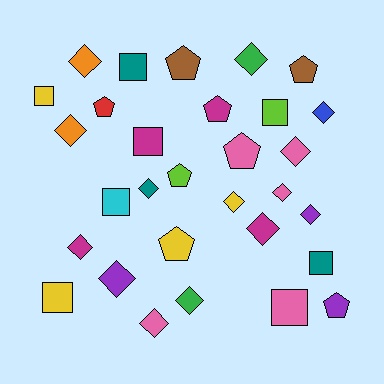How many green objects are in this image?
There are 2 green objects.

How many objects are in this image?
There are 30 objects.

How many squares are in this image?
There are 8 squares.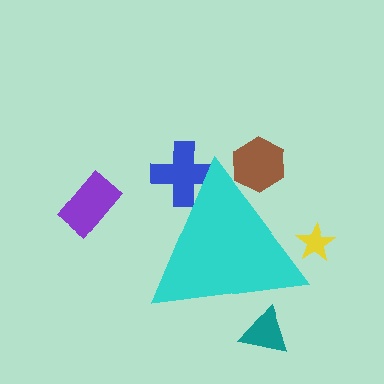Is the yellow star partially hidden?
Yes, the yellow star is partially hidden behind the cyan triangle.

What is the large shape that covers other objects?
A cyan triangle.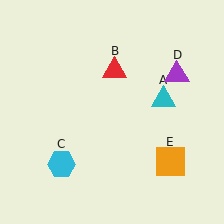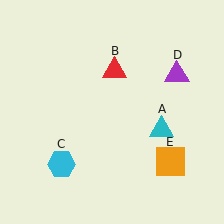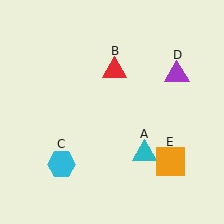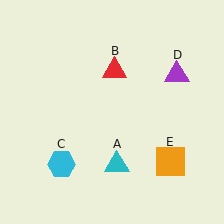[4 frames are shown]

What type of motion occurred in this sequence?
The cyan triangle (object A) rotated clockwise around the center of the scene.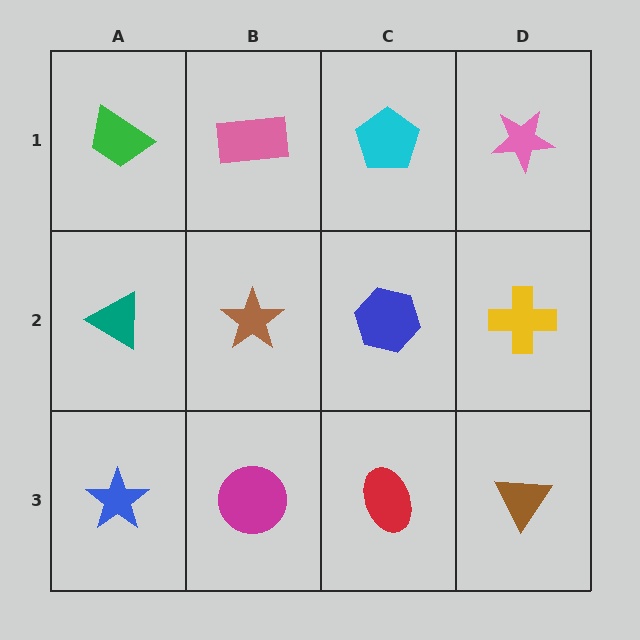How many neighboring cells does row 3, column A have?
2.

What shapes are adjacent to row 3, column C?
A blue hexagon (row 2, column C), a magenta circle (row 3, column B), a brown triangle (row 3, column D).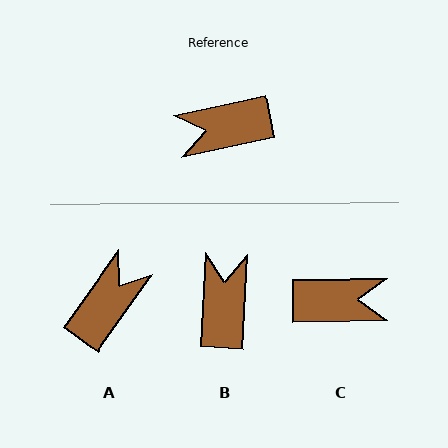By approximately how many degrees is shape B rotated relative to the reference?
Approximately 105 degrees clockwise.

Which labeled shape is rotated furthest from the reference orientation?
C, about 168 degrees away.